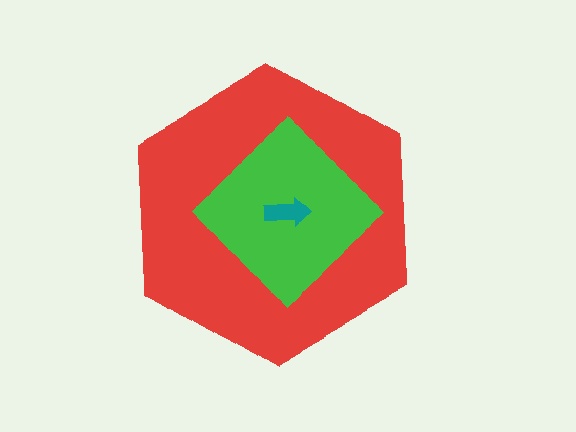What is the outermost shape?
The red hexagon.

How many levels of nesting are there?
3.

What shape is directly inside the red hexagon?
The green diamond.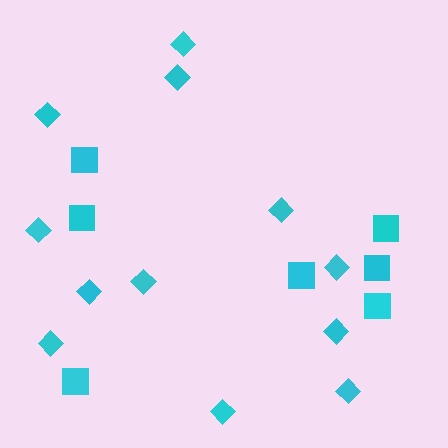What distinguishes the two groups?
There are 2 groups: one group of diamonds (12) and one group of squares (7).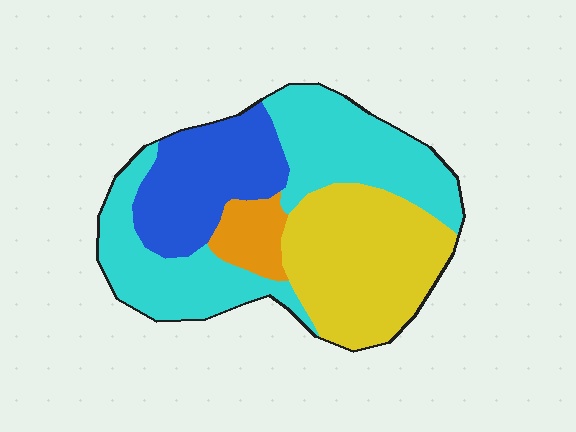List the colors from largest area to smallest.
From largest to smallest: cyan, yellow, blue, orange.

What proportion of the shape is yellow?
Yellow covers around 30% of the shape.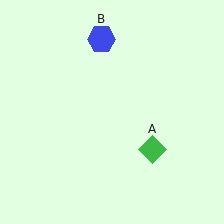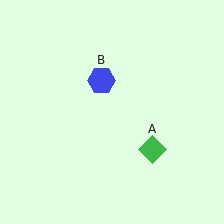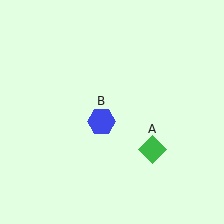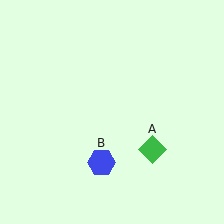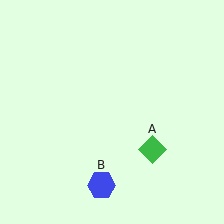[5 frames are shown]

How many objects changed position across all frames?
1 object changed position: blue hexagon (object B).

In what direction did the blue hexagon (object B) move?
The blue hexagon (object B) moved down.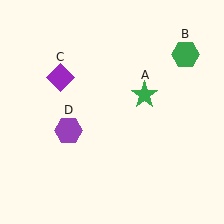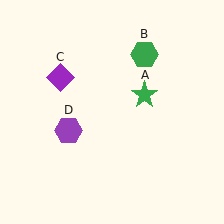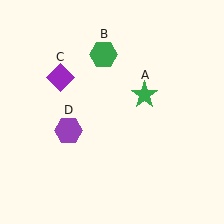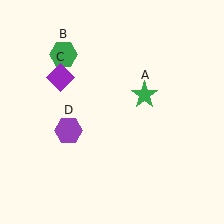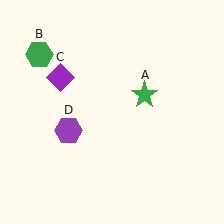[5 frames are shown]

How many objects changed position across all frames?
1 object changed position: green hexagon (object B).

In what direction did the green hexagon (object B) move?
The green hexagon (object B) moved left.